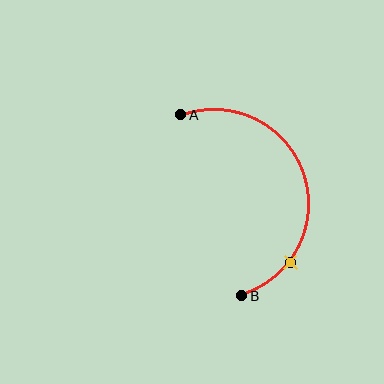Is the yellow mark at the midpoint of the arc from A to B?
No. The yellow mark lies on the arc but is closer to endpoint B. The arc midpoint would be at the point on the curve equidistant along the arc from both A and B.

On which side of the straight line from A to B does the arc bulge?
The arc bulges to the right of the straight line connecting A and B.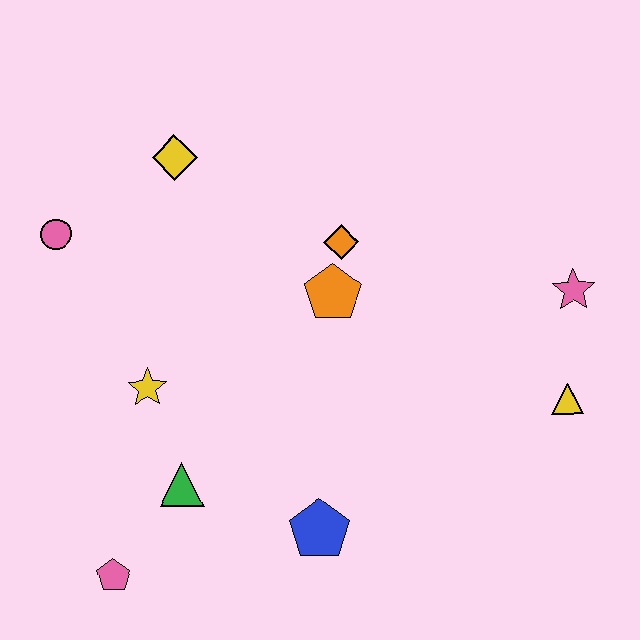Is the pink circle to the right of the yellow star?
No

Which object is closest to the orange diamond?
The orange pentagon is closest to the orange diamond.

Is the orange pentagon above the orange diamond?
No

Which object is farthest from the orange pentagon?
The pink pentagon is farthest from the orange pentagon.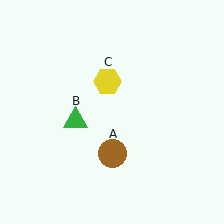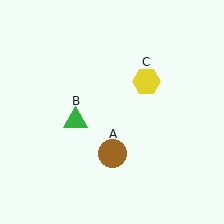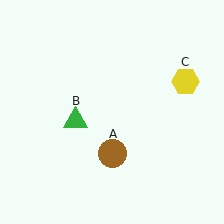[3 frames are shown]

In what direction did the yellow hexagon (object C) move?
The yellow hexagon (object C) moved right.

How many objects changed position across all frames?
1 object changed position: yellow hexagon (object C).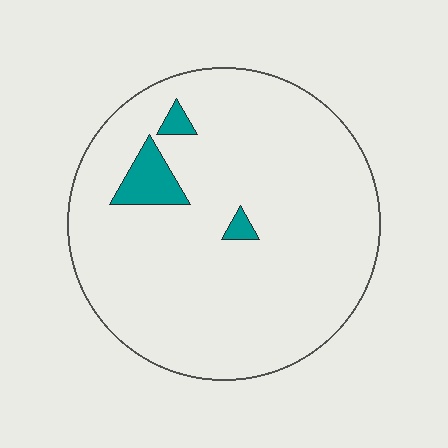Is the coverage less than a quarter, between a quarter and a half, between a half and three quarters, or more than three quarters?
Less than a quarter.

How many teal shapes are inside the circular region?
3.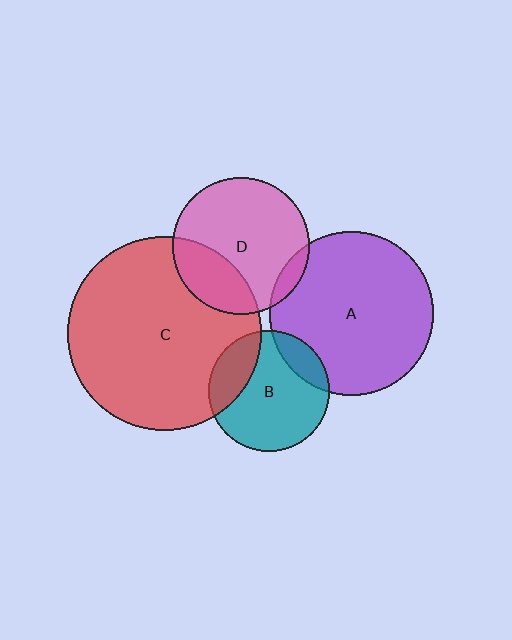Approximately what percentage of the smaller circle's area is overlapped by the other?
Approximately 5%.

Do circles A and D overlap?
Yes.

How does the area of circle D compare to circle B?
Approximately 1.3 times.